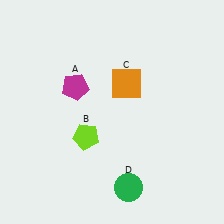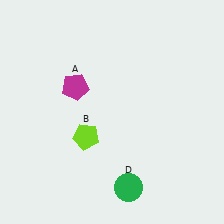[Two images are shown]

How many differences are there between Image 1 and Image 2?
There is 1 difference between the two images.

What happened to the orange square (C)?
The orange square (C) was removed in Image 2. It was in the top-right area of Image 1.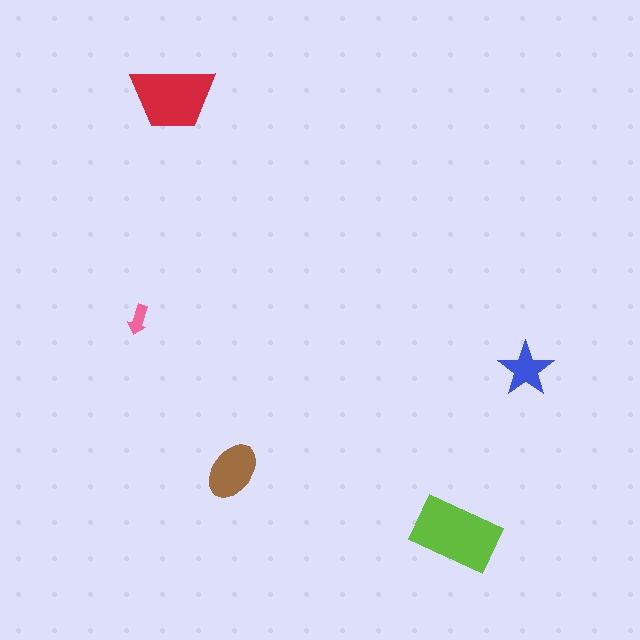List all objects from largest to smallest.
The lime rectangle, the red trapezoid, the brown ellipse, the blue star, the pink arrow.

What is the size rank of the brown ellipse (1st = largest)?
3rd.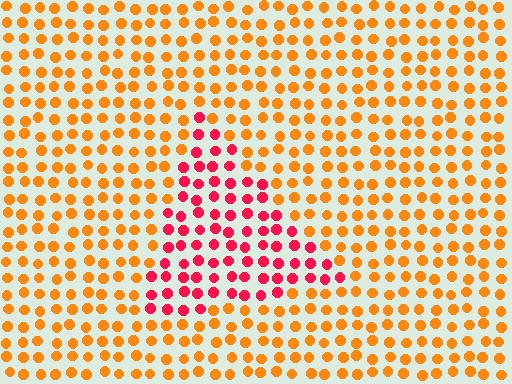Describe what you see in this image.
The image is filled with small orange elements in a uniform arrangement. A triangle-shaped region is visible where the elements are tinted to a slightly different hue, forming a subtle color boundary.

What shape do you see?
I see a triangle.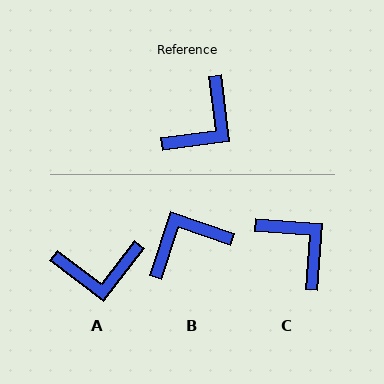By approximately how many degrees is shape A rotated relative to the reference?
Approximately 45 degrees clockwise.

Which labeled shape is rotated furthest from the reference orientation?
B, about 154 degrees away.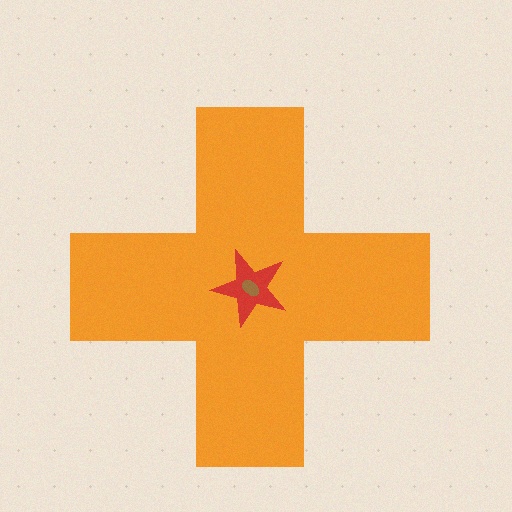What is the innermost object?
The brown ellipse.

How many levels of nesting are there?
3.